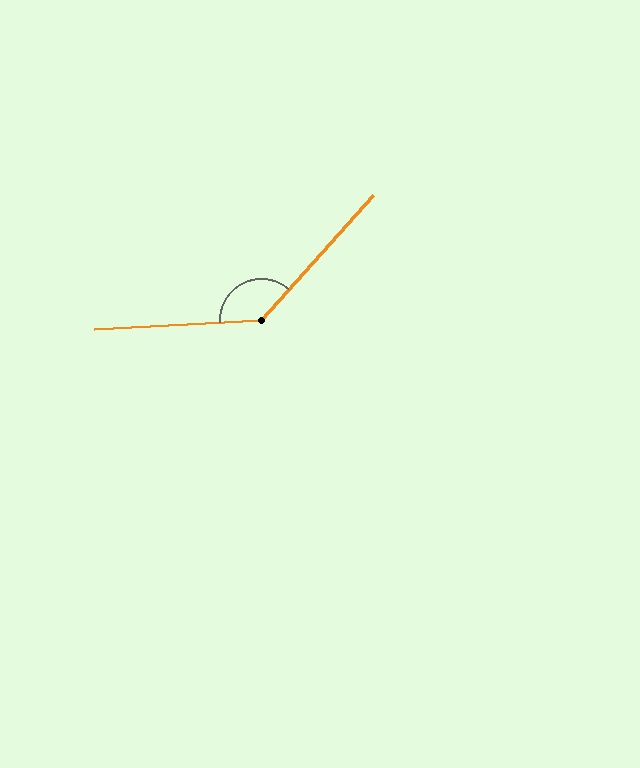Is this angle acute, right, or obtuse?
It is obtuse.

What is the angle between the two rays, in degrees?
Approximately 135 degrees.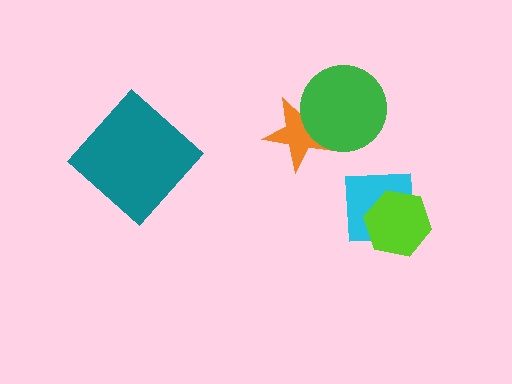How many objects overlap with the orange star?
1 object overlaps with the orange star.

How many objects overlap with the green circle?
1 object overlaps with the green circle.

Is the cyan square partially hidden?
Yes, it is partially covered by another shape.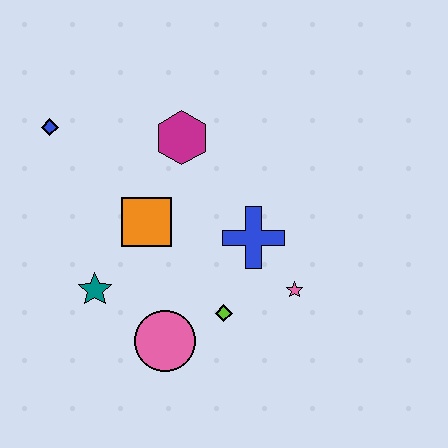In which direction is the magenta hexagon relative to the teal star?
The magenta hexagon is above the teal star.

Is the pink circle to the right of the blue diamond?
Yes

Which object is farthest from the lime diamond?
The blue diamond is farthest from the lime diamond.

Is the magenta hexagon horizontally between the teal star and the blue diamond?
No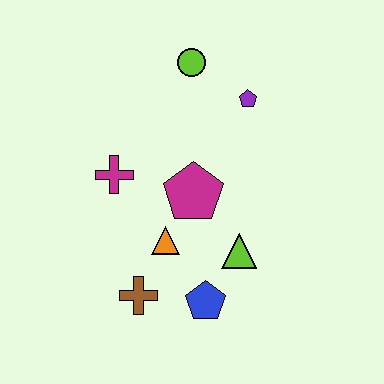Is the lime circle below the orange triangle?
No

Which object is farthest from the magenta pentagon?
The lime circle is farthest from the magenta pentagon.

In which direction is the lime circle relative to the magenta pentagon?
The lime circle is above the magenta pentagon.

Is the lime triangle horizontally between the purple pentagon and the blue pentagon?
Yes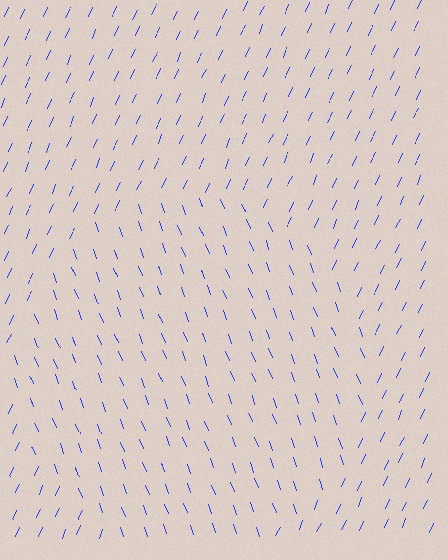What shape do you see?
I see a circle.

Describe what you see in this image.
The image is filled with small blue line segments. A circle region in the image has lines oriented differently from the surrounding lines, creating a visible texture boundary.